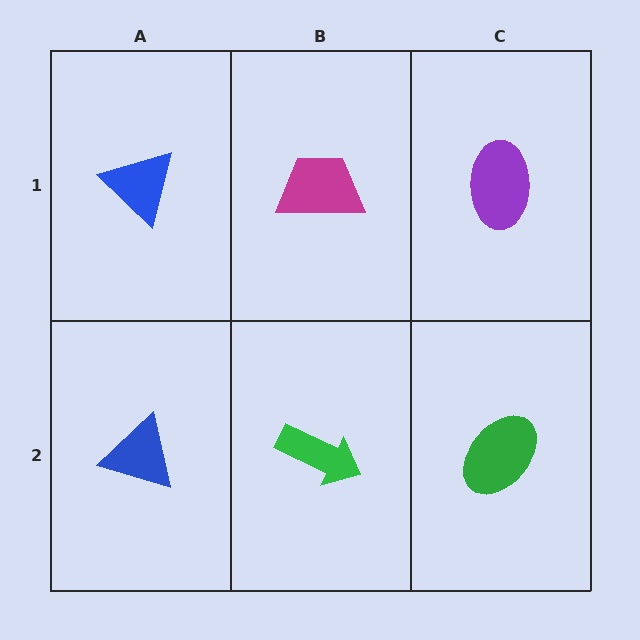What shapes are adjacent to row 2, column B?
A magenta trapezoid (row 1, column B), a blue triangle (row 2, column A), a green ellipse (row 2, column C).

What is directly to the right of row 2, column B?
A green ellipse.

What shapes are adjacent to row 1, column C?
A green ellipse (row 2, column C), a magenta trapezoid (row 1, column B).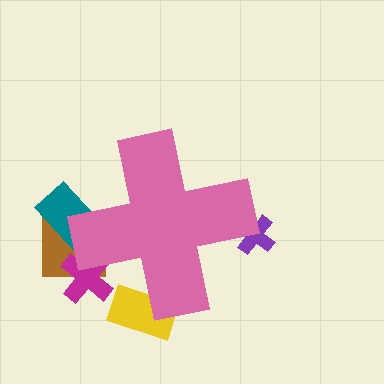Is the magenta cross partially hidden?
Yes, the magenta cross is partially hidden behind the pink cross.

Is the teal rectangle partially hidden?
Yes, the teal rectangle is partially hidden behind the pink cross.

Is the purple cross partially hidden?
Yes, the purple cross is partially hidden behind the pink cross.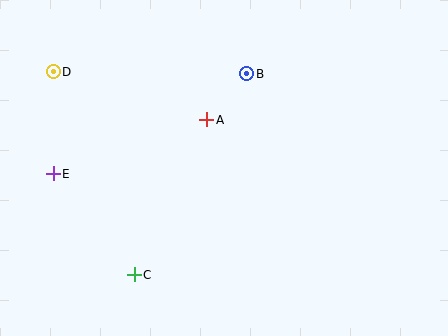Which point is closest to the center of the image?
Point A at (207, 120) is closest to the center.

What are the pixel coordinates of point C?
Point C is at (134, 275).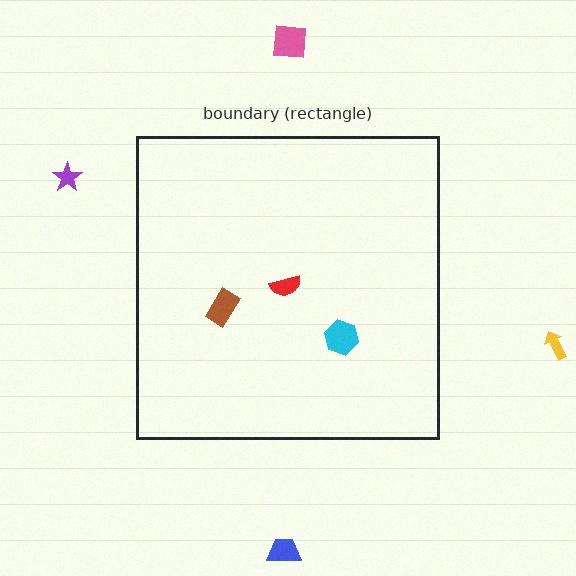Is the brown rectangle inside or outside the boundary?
Inside.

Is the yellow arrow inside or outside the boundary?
Outside.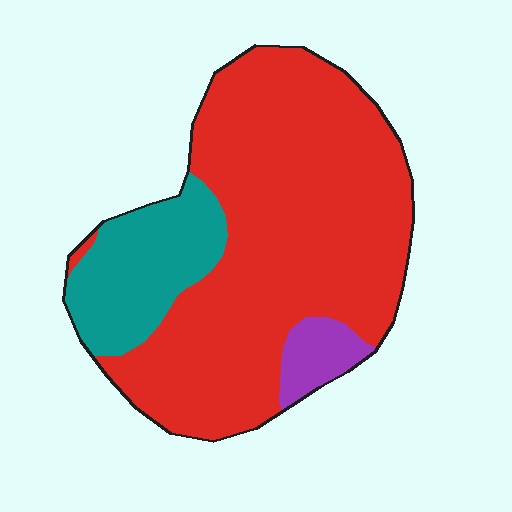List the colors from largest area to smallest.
From largest to smallest: red, teal, purple.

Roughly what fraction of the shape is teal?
Teal takes up about one fifth (1/5) of the shape.